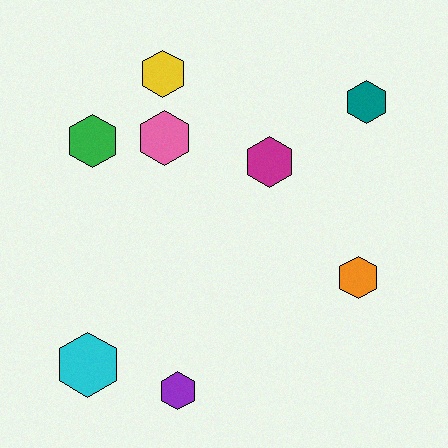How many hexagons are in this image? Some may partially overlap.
There are 8 hexagons.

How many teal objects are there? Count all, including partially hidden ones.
There is 1 teal object.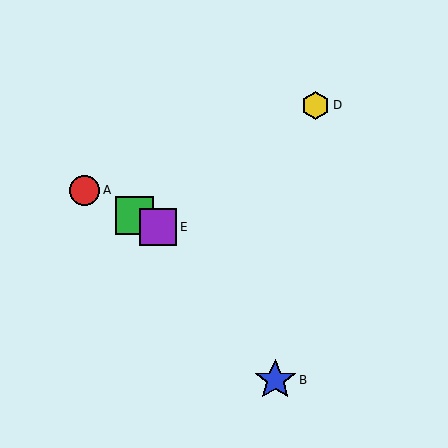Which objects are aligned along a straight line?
Objects A, C, E are aligned along a straight line.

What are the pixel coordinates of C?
Object C is at (134, 215).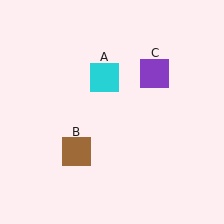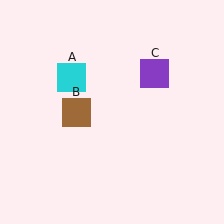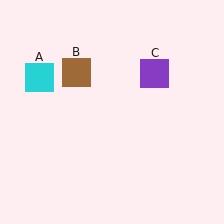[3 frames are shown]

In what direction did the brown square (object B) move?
The brown square (object B) moved up.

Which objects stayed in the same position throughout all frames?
Purple square (object C) remained stationary.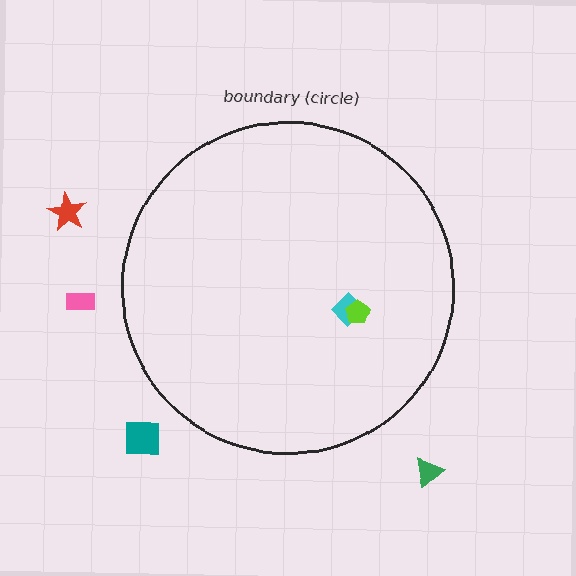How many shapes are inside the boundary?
2 inside, 4 outside.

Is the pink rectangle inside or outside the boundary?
Outside.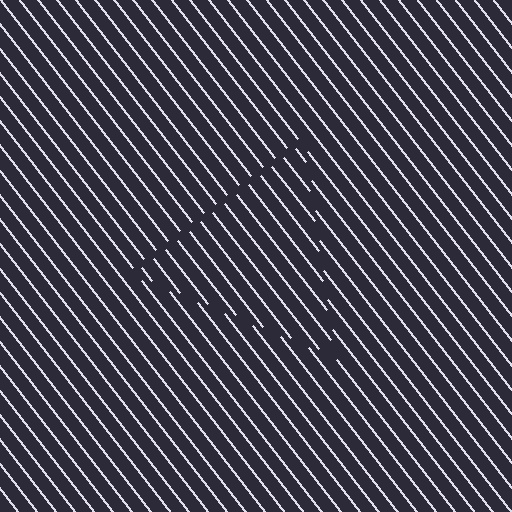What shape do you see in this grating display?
An illusory triangle. The interior of the shape contains the same grating, shifted by half a period — the contour is defined by the phase discontinuity where line-ends from the inner and outer gratings abut.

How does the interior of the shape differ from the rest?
The interior of the shape contains the same grating, shifted by half a period — the contour is defined by the phase discontinuity where line-ends from the inner and outer gratings abut.